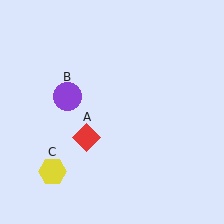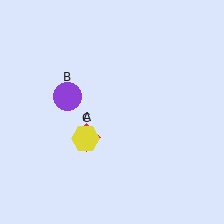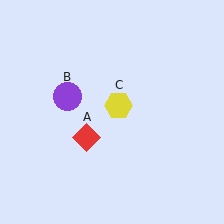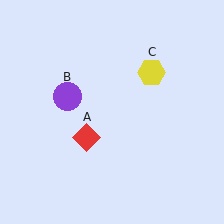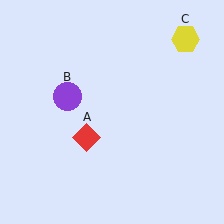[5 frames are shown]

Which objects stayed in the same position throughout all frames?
Red diamond (object A) and purple circle (object B) remained stationary.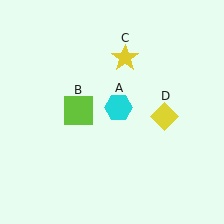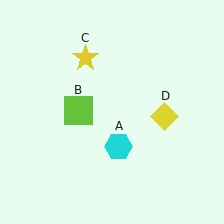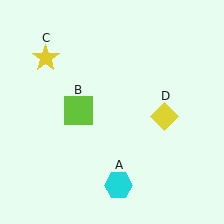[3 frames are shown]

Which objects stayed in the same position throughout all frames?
Lime square (object B) and yellow diamond (object D) remained stationary.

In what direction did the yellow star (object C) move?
The yellow star (object C) moved left.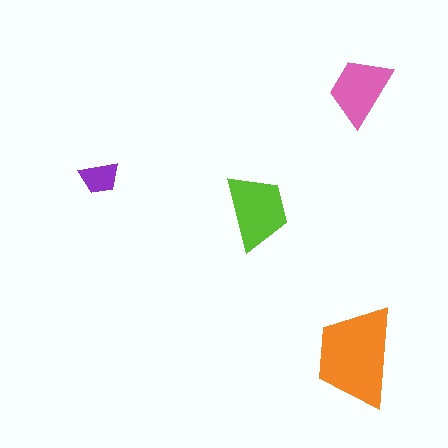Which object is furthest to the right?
The pink trapezoid is rightmost.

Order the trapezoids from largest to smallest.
the orange one, the lime one, the pink one, the purple one.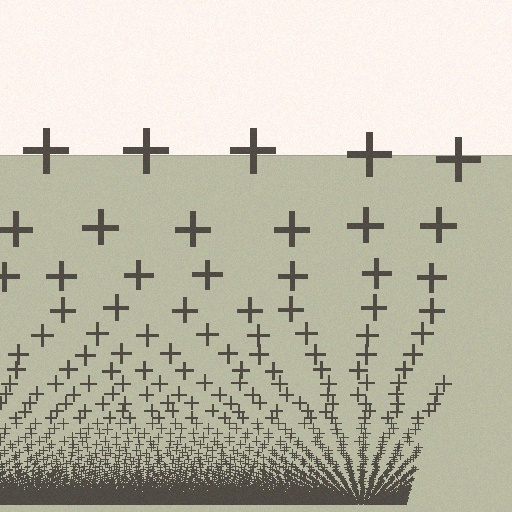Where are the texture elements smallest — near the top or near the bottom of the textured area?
Near the bottom.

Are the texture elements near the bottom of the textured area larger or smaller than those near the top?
Smaller. The gradient is inverted — elements near the bottom are smaller and denser.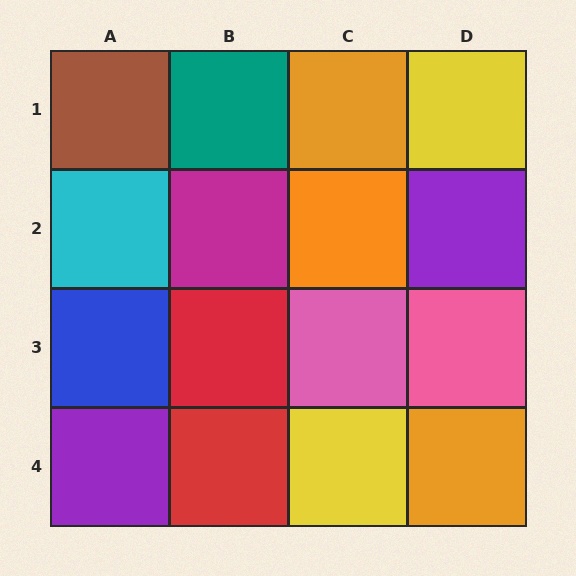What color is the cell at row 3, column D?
Pink.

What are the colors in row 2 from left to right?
Cyan, magenta, orange, purple.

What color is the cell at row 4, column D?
Orange.